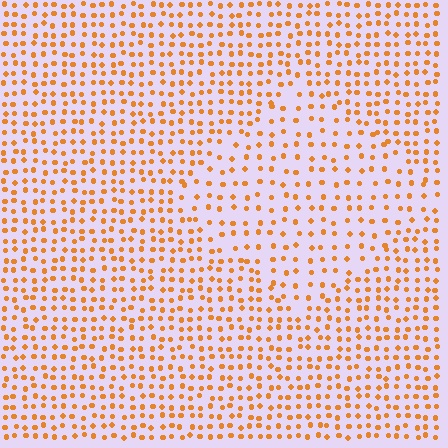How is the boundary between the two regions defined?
The boundary is defined by a change in element density (approximately 1.7x ratio). All elements are the same color, size, and shape.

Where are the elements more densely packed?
The elements are more densely packed outside the diamond boundary.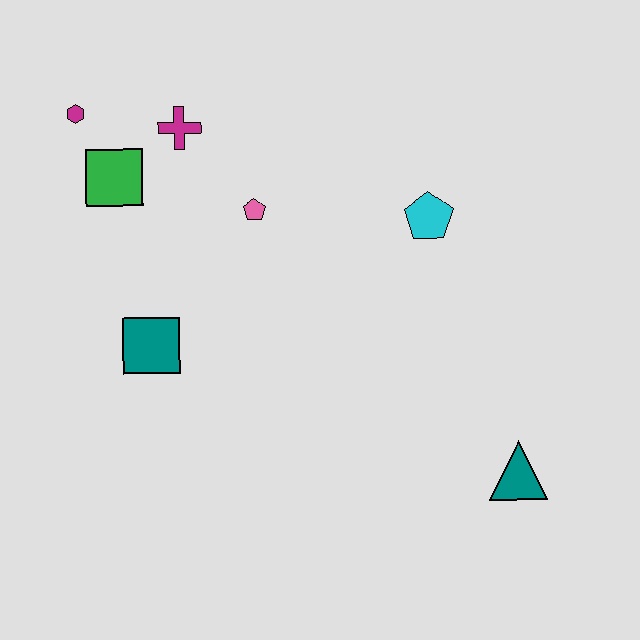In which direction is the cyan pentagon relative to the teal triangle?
The cyan pentagon is above the teal triangle.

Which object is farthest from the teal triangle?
The magenta hexagon is farthest from the teal triangle.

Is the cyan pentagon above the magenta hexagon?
No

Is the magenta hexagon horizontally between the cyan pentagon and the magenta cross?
No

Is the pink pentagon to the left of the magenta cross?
No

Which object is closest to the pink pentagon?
The magenta cross is closest to the pink pentagon.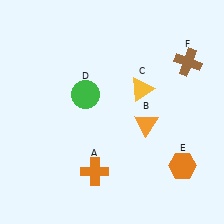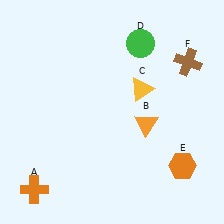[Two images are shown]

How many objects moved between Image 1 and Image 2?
2 objects moved between the two images.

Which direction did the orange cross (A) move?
The orange cross (A) moved left.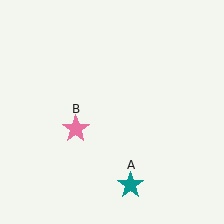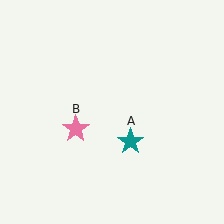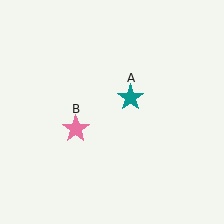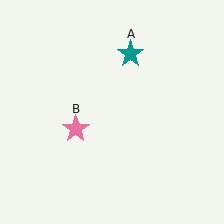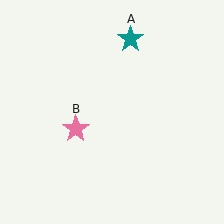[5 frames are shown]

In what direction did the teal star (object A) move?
The teal star (object A) moved up.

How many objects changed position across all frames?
1 object changed position: teal star (object A).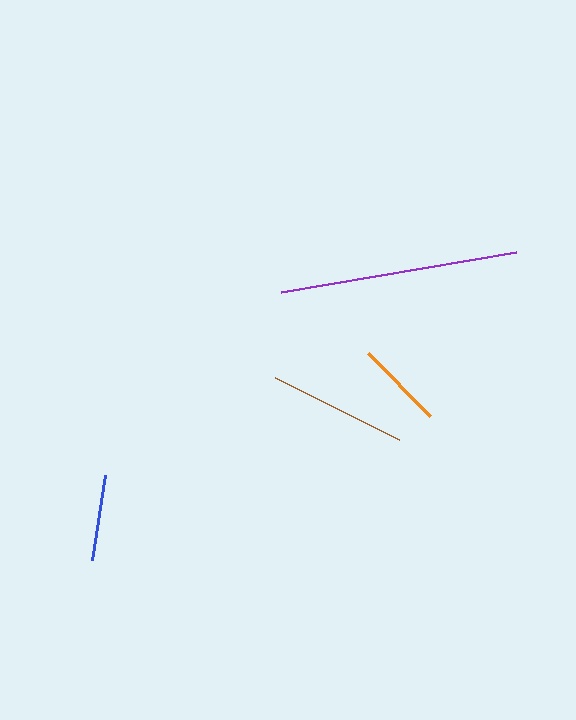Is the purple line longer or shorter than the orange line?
The purple line is longer than the orange line.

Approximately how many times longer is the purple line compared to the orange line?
The purple line is approximately 2.7 times the length of the orange line.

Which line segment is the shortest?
The blue line is the shortest at approximately 86 pixels.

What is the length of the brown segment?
The brown segment is approximately 139 pixels long.